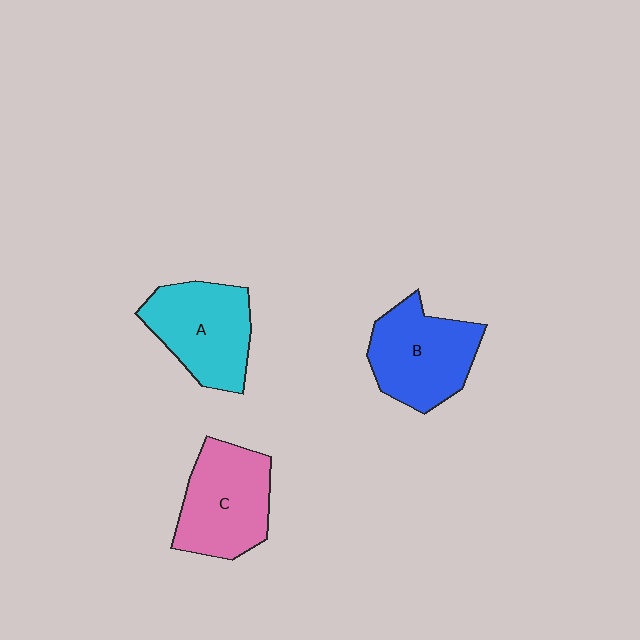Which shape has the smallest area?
Shape A (cyan).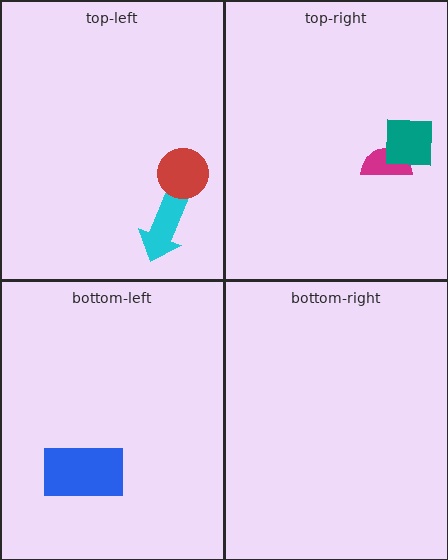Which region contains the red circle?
The top-left region.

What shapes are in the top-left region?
The cyan arrow, the red circle.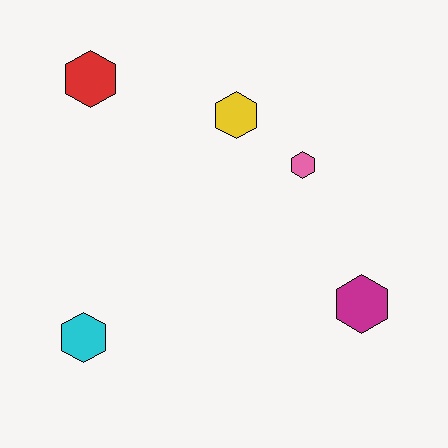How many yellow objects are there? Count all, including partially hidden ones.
There is 1 yellow object.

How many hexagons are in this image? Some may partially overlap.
There are 5 hexagons.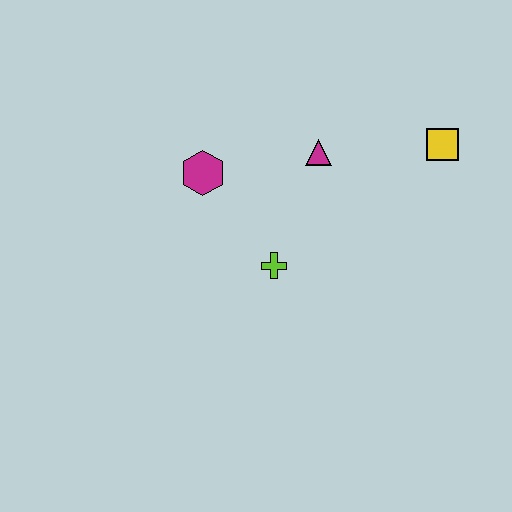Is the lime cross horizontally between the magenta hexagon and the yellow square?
Yes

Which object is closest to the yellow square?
The magenta triangle is closest to the yellow square.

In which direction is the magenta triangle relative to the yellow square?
The magenta triangle is to the left of the yellow square.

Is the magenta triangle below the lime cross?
No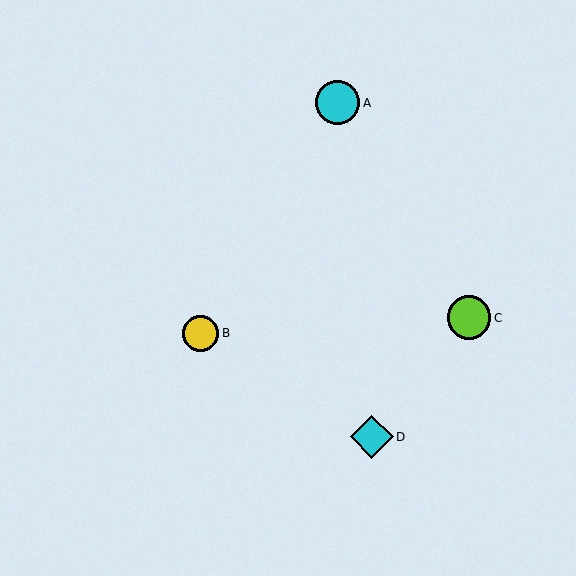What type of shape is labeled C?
Shape C is a lime circle.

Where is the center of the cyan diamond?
The center of the cyan diamond is at (372, 437).